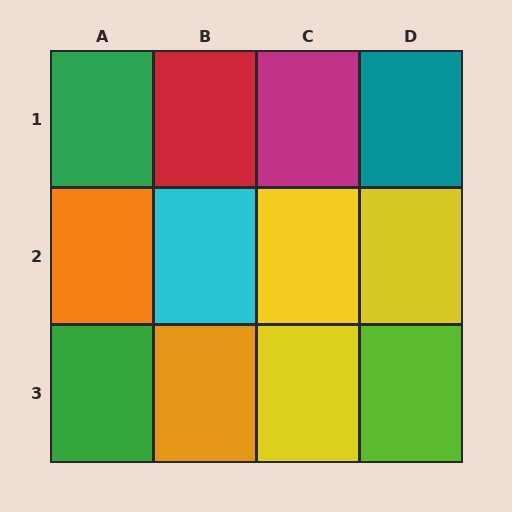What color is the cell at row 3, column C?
Yellow.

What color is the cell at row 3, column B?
Orange.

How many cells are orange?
2 cells are orange.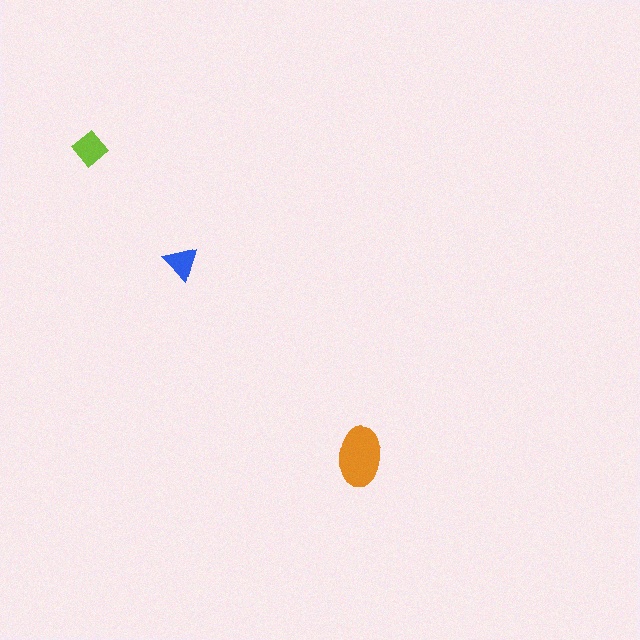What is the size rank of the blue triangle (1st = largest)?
3rd.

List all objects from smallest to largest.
The blue triangle, the lime diamond, the orange ellipse.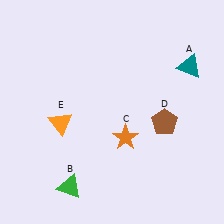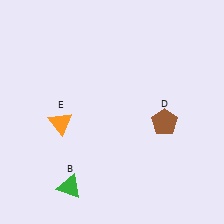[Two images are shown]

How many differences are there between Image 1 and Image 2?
There are 2 differences between the two images.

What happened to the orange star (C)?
The orange star (C) was removed in Image 2. It was in the bottom-right area of Image 1.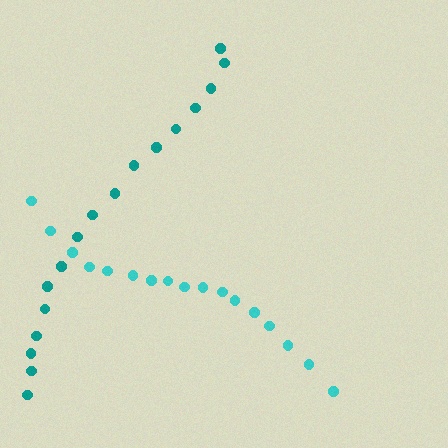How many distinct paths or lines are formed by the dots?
There are 2 distinct paths.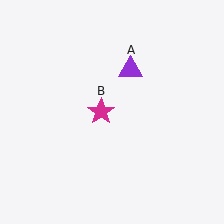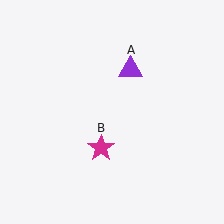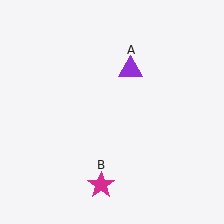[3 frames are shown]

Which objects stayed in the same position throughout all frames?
Purple triangle (object A) remained stationary.